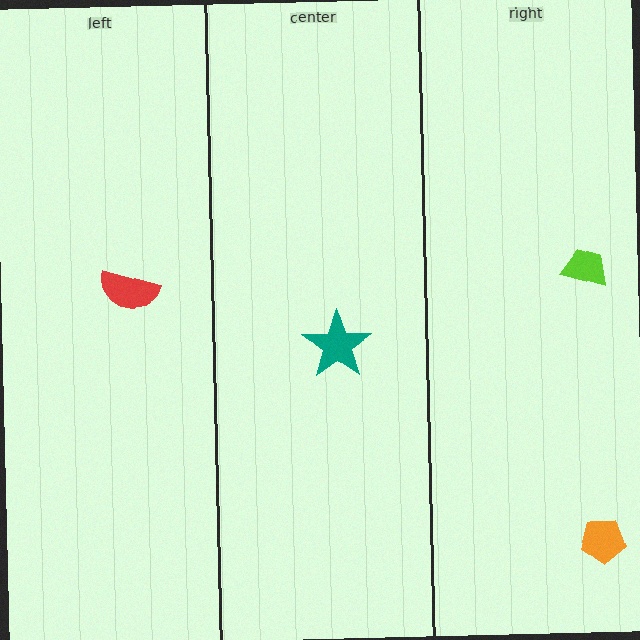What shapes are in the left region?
The red semicircle.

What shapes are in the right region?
The lime trapezoid, the orange pentagon.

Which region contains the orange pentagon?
The right region.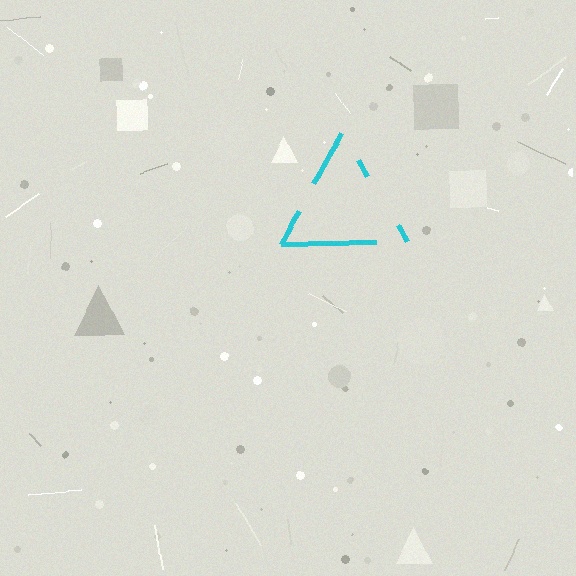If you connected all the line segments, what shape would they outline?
They would outline a triangle.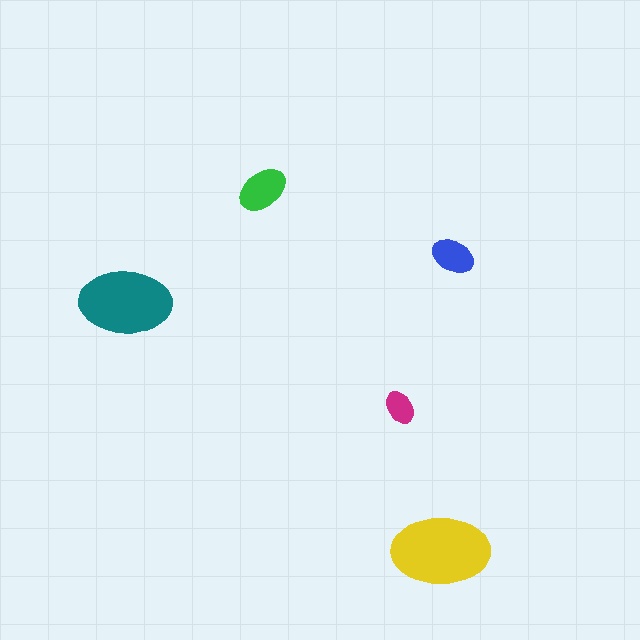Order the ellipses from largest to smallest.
the yellow one, the teal one, the green one, the blue one, the magenta one.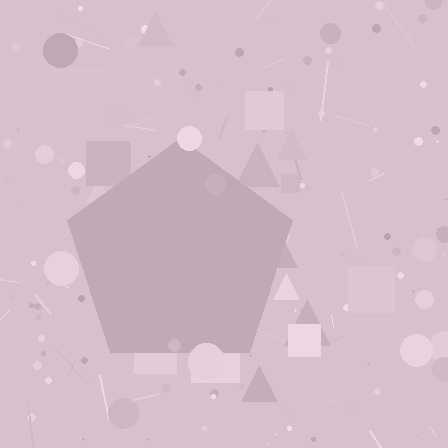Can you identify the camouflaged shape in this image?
The camouflaged shape is a pentagon.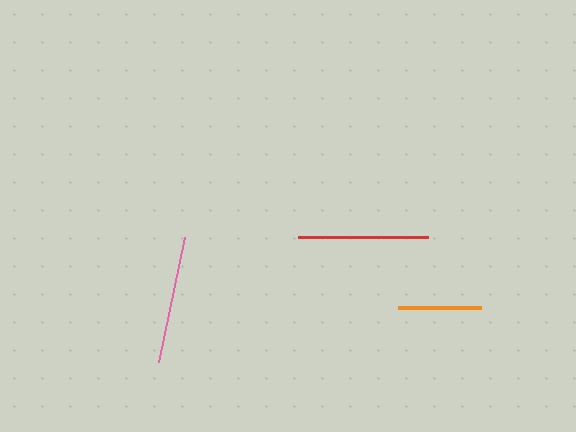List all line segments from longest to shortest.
From longest to shortest: red, pink, orange.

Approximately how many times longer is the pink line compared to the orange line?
The pink line is approximately 1.5 times the length of the orange line.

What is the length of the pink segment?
The pink segment is approximately 128 pixels long.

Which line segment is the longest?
The red line is the longest at approximately 131 pixels.